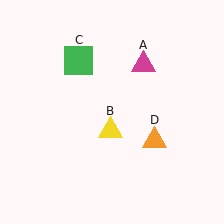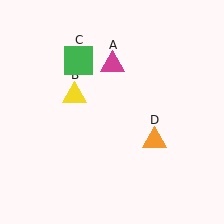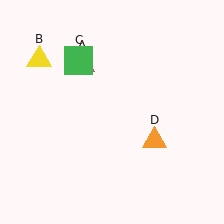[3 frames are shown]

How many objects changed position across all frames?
2 objects changed position: magenta triangle (object A), yellow triangle (object B).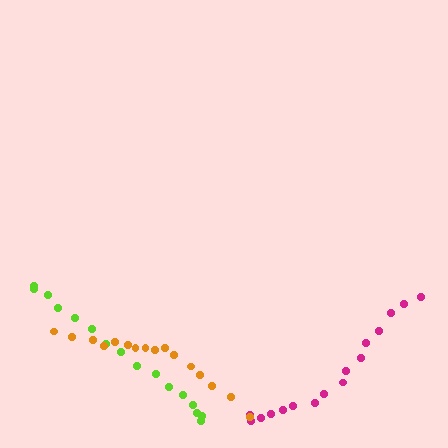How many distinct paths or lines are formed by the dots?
There are 3 distinct paths.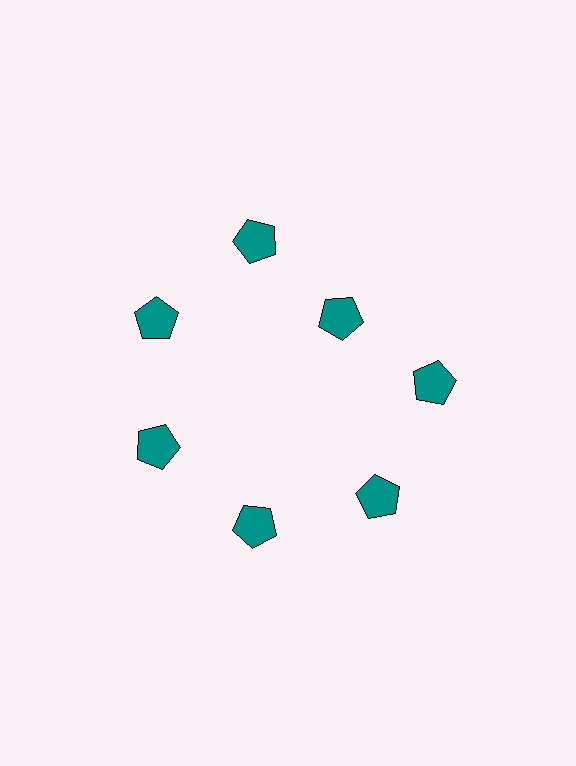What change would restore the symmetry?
The symmetry would be restored by moving it outward, back onto the ring so that all 7 pentagons sit at equal angles and equal distance from the center.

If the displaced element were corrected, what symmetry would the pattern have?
It would have 7-fold rotational symmetry — the pattern would map onto itself every 51 degrees.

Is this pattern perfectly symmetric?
No. The 7 teal pentagons are arranged in a ring, but one element near the 1 o'clock position is pulled inward toward the center, breaking the 7-fold rotational symmetry.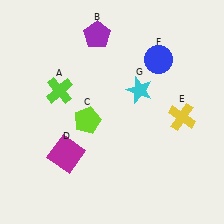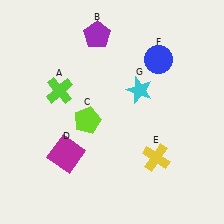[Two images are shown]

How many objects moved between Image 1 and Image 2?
1 object moved between the two images.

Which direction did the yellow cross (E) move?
The yellow cross (E) moved down.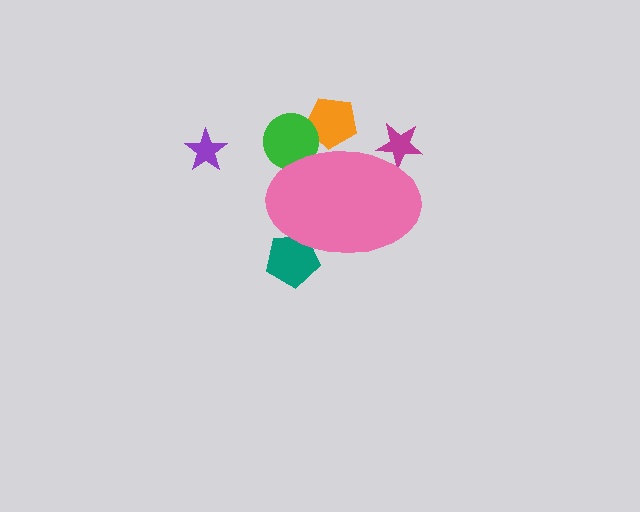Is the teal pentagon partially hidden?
Yes, the teal pentagon is partially hidden behind the pink ellipse.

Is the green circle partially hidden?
Yes, the green circle is partially hidden behind the pink ellipse.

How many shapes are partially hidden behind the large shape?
4 shapes are partially hidden.